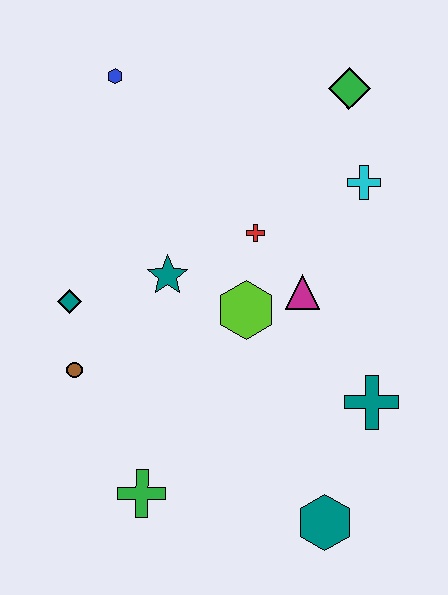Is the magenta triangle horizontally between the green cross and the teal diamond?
No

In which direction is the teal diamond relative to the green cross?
The teal diamond is above the green cross.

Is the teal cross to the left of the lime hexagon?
No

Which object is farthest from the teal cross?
The blue hexagon is farthest from the teal cross.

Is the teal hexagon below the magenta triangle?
Yes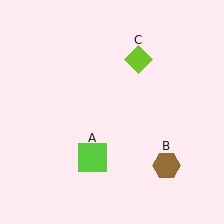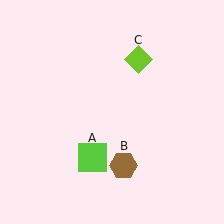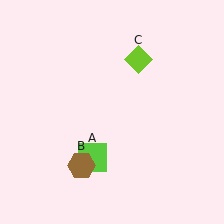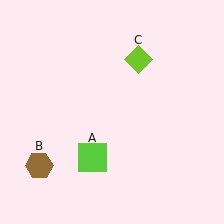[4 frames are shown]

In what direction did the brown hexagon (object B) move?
The brown hexagon (object B) moved left.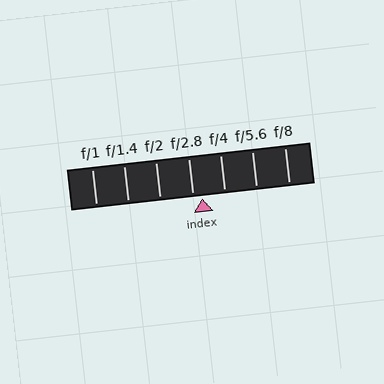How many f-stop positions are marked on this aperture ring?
There are 7 f-stop positions marked.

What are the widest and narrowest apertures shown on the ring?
The widest aperture shown is f/1 and the narrowest is f/8.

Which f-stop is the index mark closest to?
The index mark is closest to f/2.8.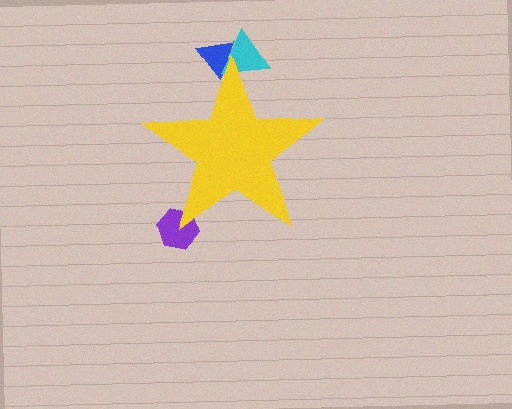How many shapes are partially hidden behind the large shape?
3 shapes are partially hidden.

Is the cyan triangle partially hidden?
Yes, the cyan triangle is partially hidden behind the yellow star.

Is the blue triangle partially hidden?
Yes, the blue triangle is partially hidden behind the yellow star.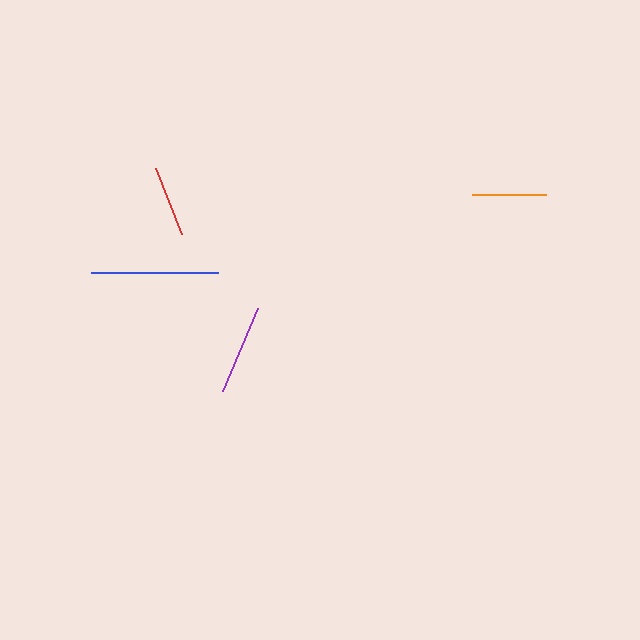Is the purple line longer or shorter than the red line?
The purple line is longer than the red line.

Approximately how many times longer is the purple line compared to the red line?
The purple line is approximately 1.3 times the length of the red line.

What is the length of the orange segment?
The orange segment is approximately 74 pixels long.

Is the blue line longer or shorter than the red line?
The blue line is longer than the red line.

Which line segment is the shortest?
The red line is the shortest at approximately 72 pixels.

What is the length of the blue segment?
The blue segment is approximately 127 pixels long.